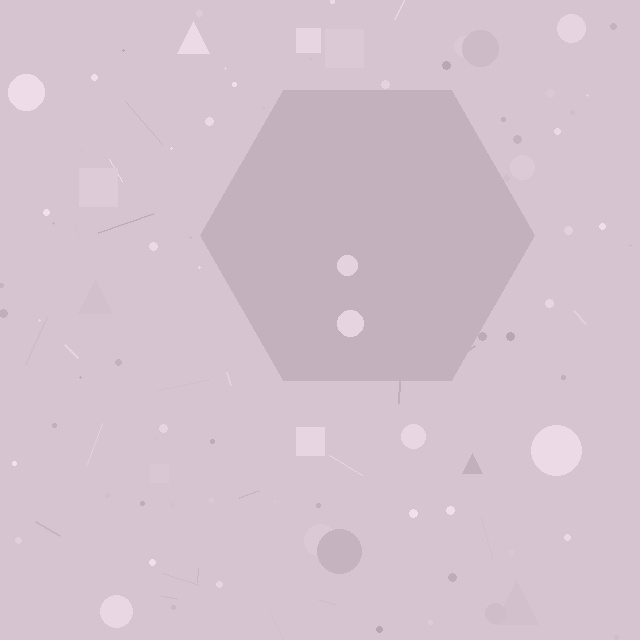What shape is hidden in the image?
A hexagon is hidden in the image.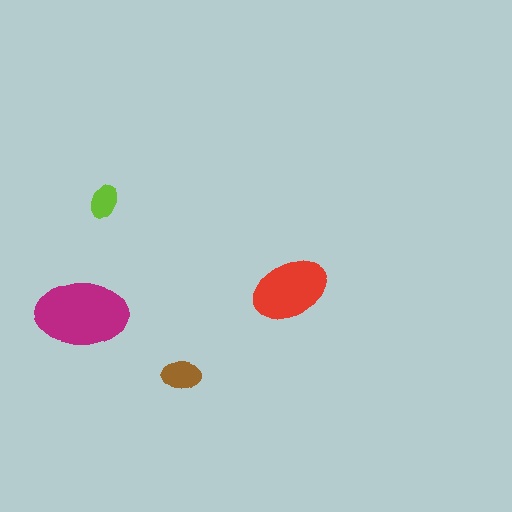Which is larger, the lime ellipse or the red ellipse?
The red one.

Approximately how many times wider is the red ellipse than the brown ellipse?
About 2 times wider.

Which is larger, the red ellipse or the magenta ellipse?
The magenta one.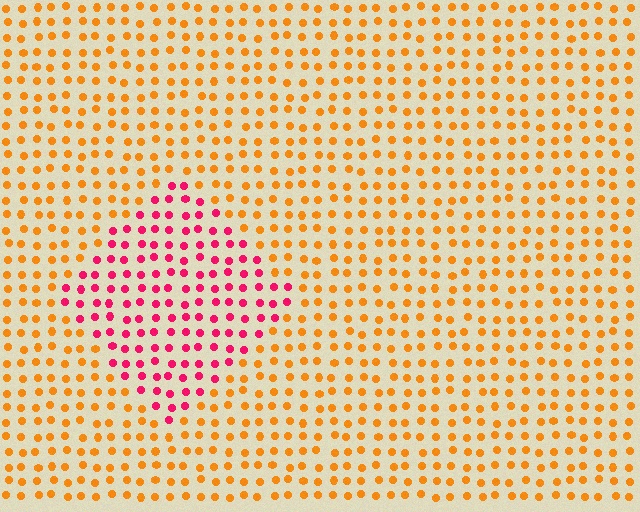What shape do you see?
I see a diamond.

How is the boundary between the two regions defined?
The boundary is defined purely by a slight shift in hue (about 55 degrees). Spacing, size, and orientation are identical on both sides.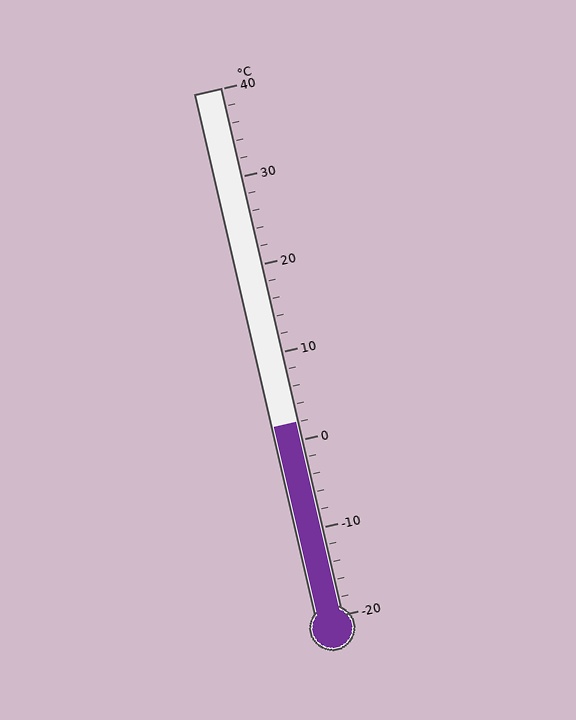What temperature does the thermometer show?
The thermometer shows approximately 2°C.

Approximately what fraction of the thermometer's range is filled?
The thermometer is filled to approximately 35% of its range.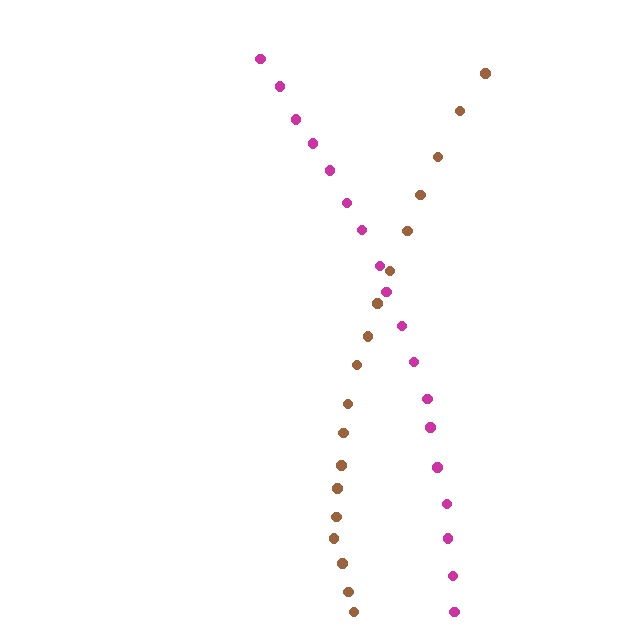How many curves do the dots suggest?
There are 2 distinct paths.